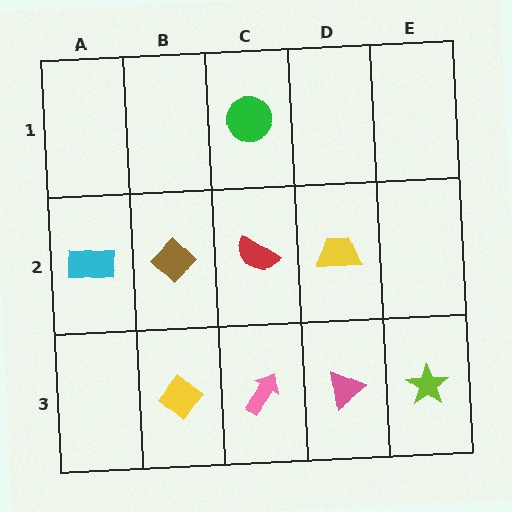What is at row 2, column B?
A brown diamond.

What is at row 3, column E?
A lime star.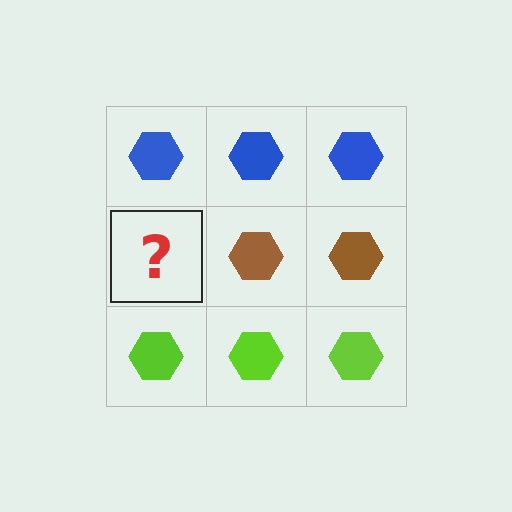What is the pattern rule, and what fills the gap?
The rule is that each row has a consistent color. The gap should be filled with a brown hexagon.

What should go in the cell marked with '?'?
The missing cell should contain a brown hexagon.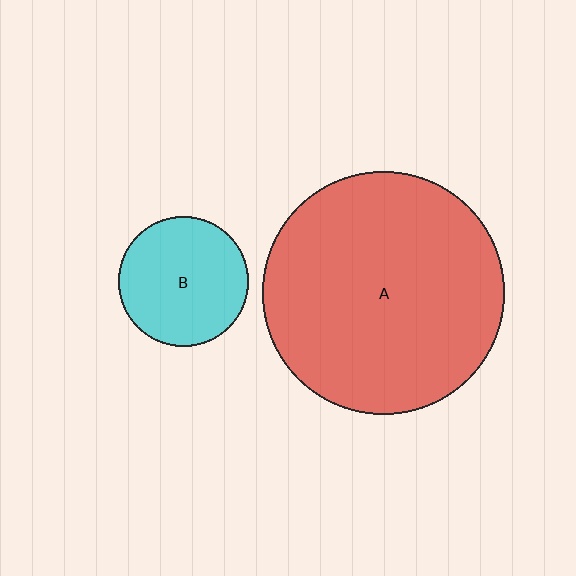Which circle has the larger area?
Circle A (red).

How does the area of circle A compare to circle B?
Approximately 3.5 times.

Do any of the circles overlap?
No, none of the circles overlap.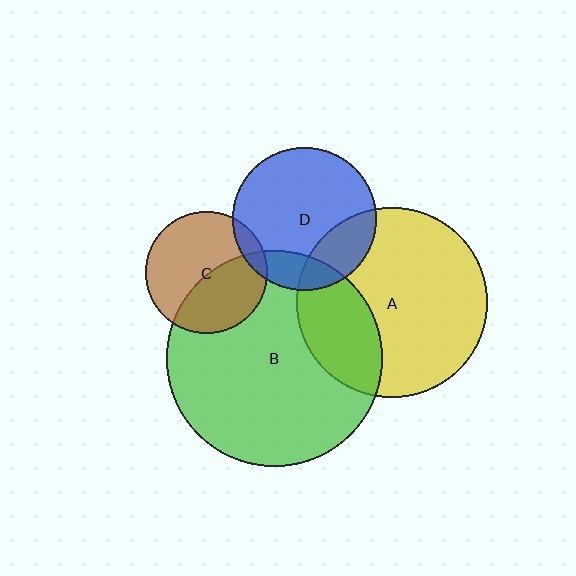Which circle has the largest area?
Circle B (green).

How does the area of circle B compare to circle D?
Approximately 2.3 times.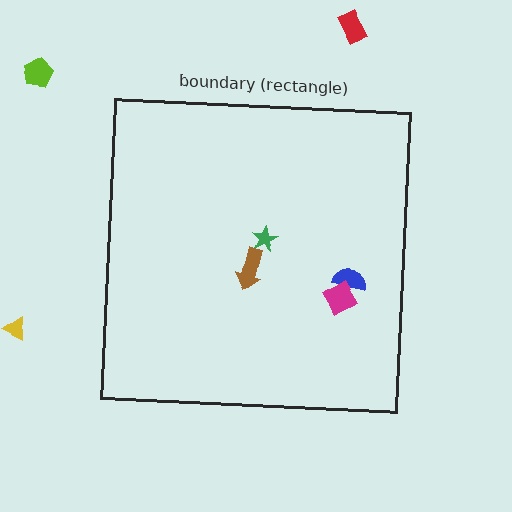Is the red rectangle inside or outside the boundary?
Outside.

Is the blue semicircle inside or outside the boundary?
Inside.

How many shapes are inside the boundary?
4 inside, 3 outside.